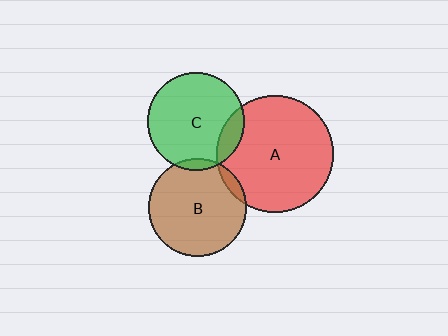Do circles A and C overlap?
Yes.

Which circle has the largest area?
Circle A (red).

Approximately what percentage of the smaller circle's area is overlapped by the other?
Approximately 15%.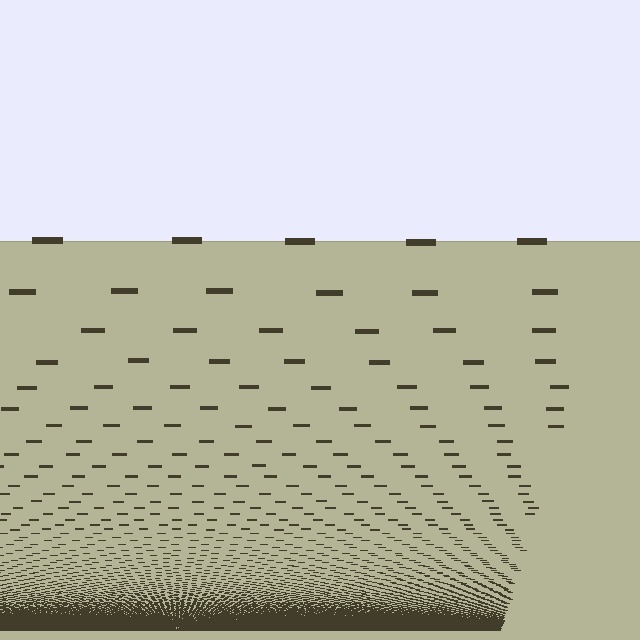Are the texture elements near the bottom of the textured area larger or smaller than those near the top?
Smaller. The gradient is inverted — elements near the bottom are smaller and denser.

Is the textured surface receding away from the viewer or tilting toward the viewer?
The surface appears to tilt toward the viewer. Texture elements get larger and sparser toward the top.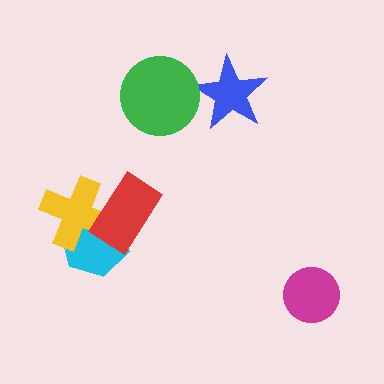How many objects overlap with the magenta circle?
0 objects overlap with the magenta circle.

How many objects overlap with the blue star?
1 object overlaps with the blue star.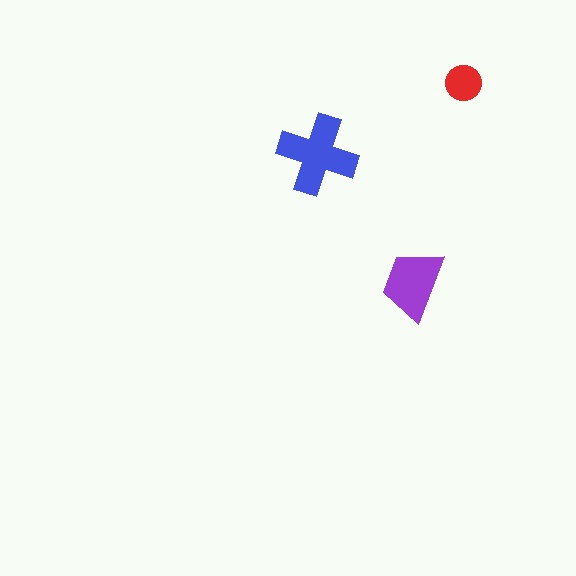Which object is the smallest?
The red circle.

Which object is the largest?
The blue cross.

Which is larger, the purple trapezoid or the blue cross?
The blue cross.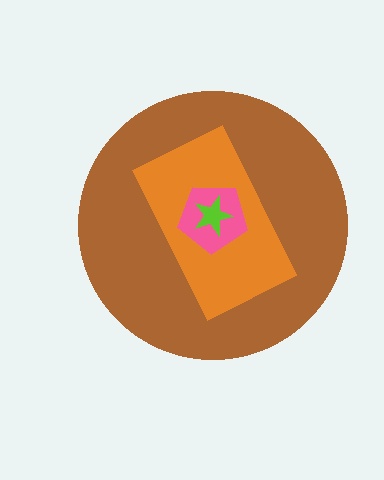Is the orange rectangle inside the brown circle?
Yes.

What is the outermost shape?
The brown circle.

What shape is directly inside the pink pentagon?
The lime star.